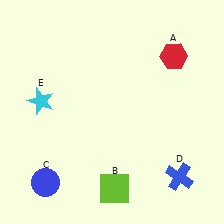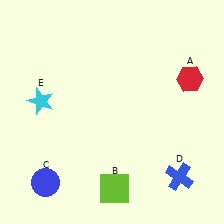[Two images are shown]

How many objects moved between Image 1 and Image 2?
1 object moved between the two images.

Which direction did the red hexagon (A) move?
The red hexagon (A) moved down.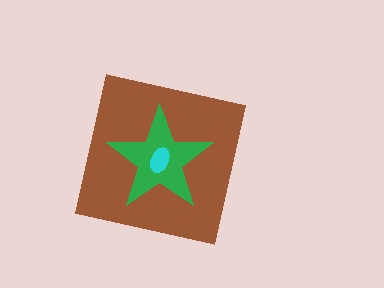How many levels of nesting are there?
3.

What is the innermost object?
The cyan ellipse.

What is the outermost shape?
The brown square.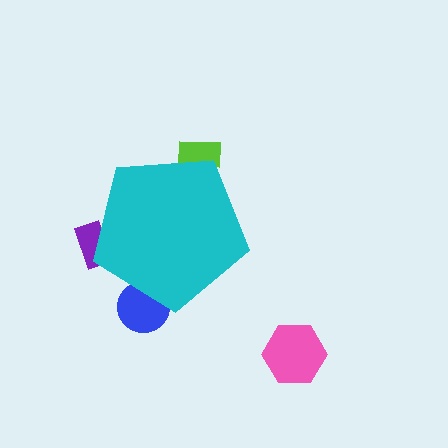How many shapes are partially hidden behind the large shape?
3 shapes are partially hidden.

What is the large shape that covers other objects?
A cyan pentagon.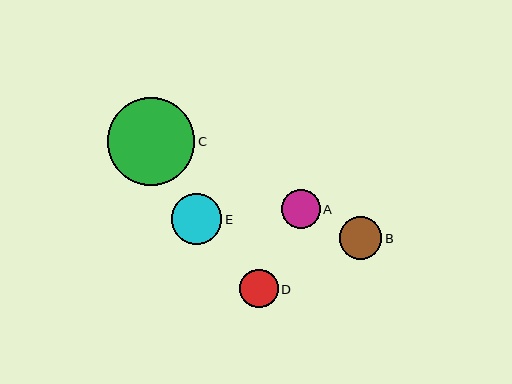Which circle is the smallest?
Circle D is the smallest with a size of approximately 38 pixels.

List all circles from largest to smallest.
From largest to smallest: C, E, B, A, D.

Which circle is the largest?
Circle C is the largest with a size of approximately 87 pixels.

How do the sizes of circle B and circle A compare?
Circle B and circle A are approximately the same size.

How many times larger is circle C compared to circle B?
Circle C is approximately 2.1 times the size of circle B.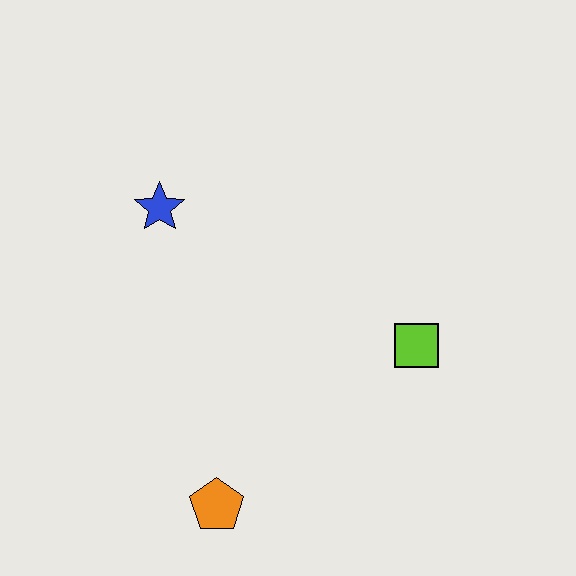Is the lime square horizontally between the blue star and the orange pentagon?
No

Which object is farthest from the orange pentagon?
The blue star is farthest from the orange pentagon.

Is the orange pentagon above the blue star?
No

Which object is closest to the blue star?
The lime square is closest to the blue star.